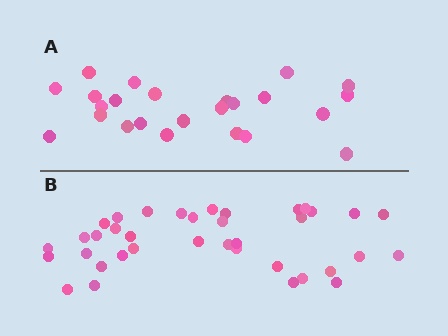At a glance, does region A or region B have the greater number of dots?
Region B (the bottom region) has more dots.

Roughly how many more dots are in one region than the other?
Region B has approximately 15 more dots than region A.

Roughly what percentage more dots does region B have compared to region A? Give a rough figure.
About 55% more.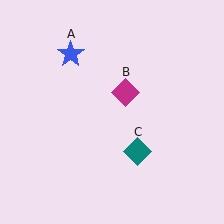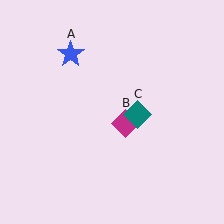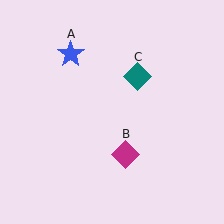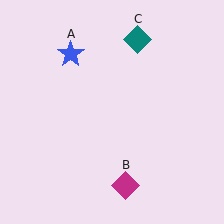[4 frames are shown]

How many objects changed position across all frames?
2 objects changed position: magenta diamond (object B), teal diamond (object C).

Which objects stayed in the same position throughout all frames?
Blue star (object A) remained stationary.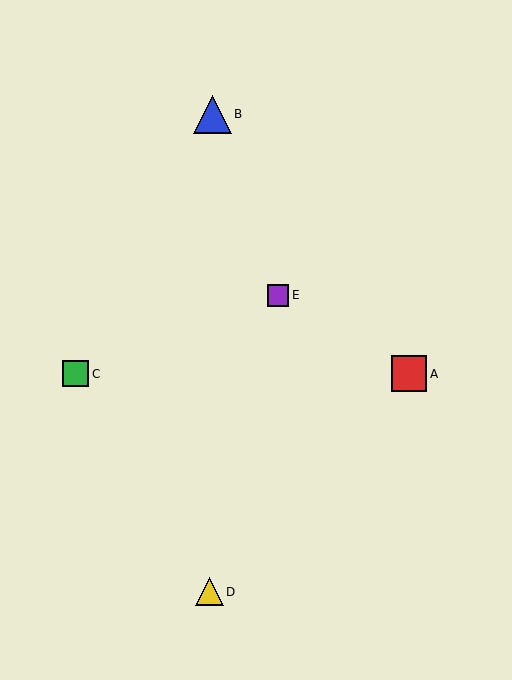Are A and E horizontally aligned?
No, A is at y≈374 and E is at y≈295.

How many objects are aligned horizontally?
2 objects (A, C) are aligned horizontally.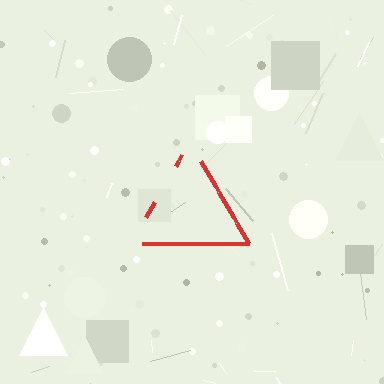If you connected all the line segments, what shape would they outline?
They would outline a triangle.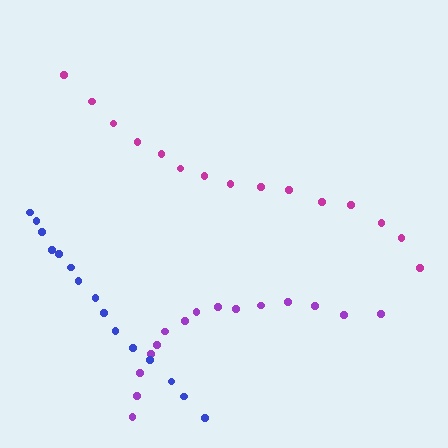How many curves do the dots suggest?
There are 3 distinct paths.